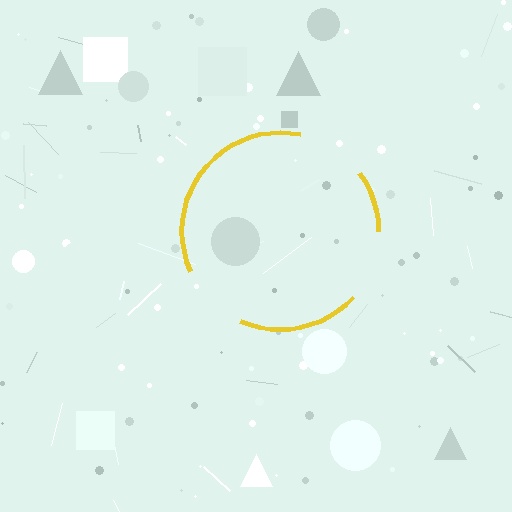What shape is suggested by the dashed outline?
The dashed outline suggests a circle.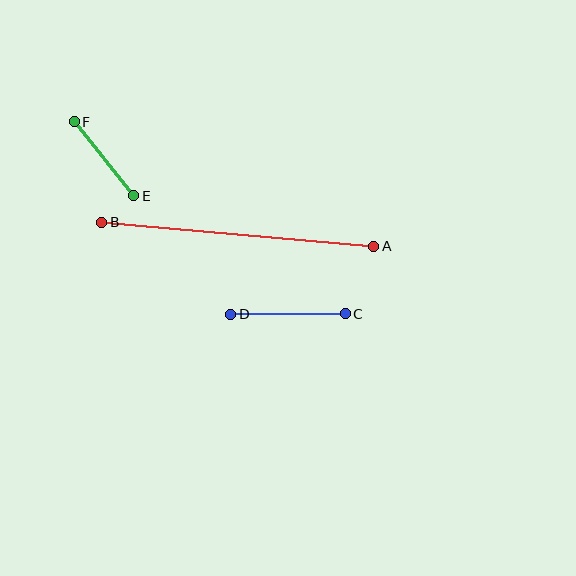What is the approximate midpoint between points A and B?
The midpoint is at approximately (238, 234) pixels.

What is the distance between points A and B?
The distance is approximately 273 pixels.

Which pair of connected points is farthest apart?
Points A and B are farthest apart.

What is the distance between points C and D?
The distance is approximately 115 pixels.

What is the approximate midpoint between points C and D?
The midpoint is at approximately (288, 314) pixels.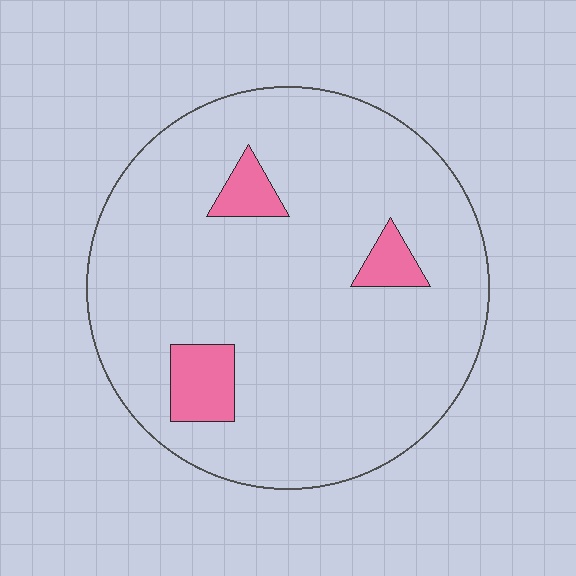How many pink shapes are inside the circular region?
3.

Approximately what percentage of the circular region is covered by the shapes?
Approximately 10%.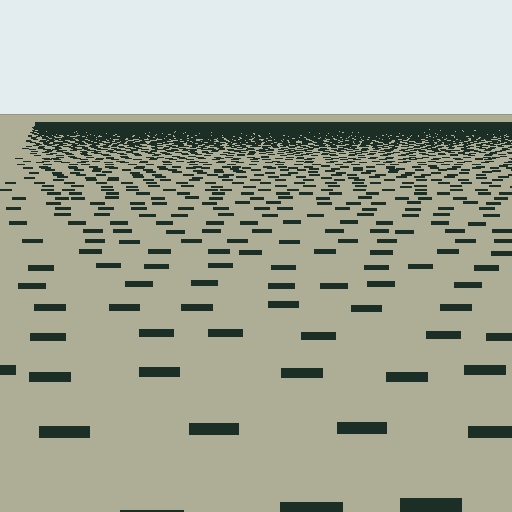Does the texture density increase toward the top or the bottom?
Density increases toward the top.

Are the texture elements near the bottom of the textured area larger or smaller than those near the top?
Larger. Near the bottom, elements are closer to the viewer and appear at a bigger on-screen size.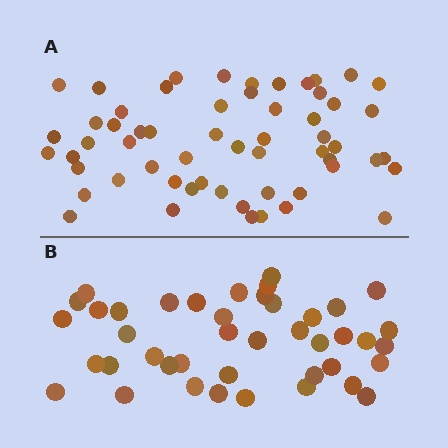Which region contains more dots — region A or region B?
Region A (the top region) has more dots.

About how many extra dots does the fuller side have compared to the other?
Region A has approximately 15 more dots than region B.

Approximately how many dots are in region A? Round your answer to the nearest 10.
About 60 dots. (The exact count is 58, which rounds to 60.)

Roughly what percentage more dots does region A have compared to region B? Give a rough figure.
About 40% more.